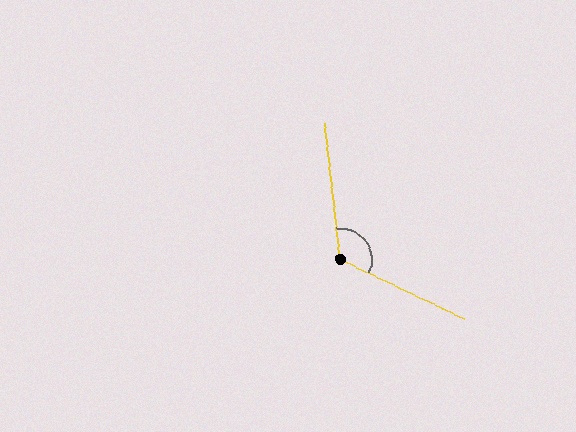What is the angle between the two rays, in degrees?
Approximately 122 degrees.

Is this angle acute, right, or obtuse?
It is obtuse.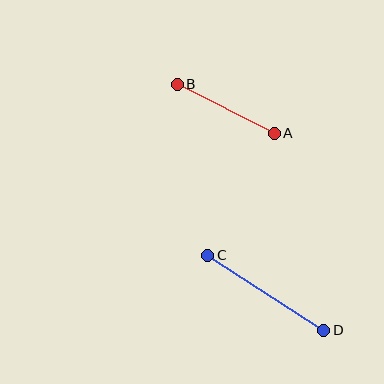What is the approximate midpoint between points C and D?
The midpoint is at approximately (266, 293) pixels.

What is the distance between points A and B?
The distance is approximately 109 pixels.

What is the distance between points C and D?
The distance is approximately 138 pixels.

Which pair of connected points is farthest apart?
Points C and D are farthest apart.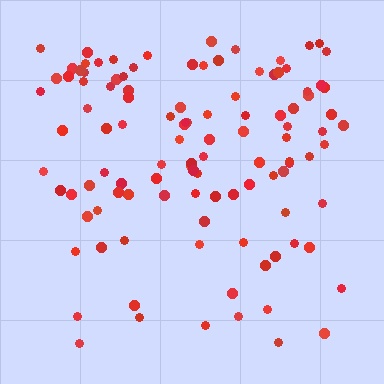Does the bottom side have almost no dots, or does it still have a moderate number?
Still a moderate number, just noticeably fewer than the top.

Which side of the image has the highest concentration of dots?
The top.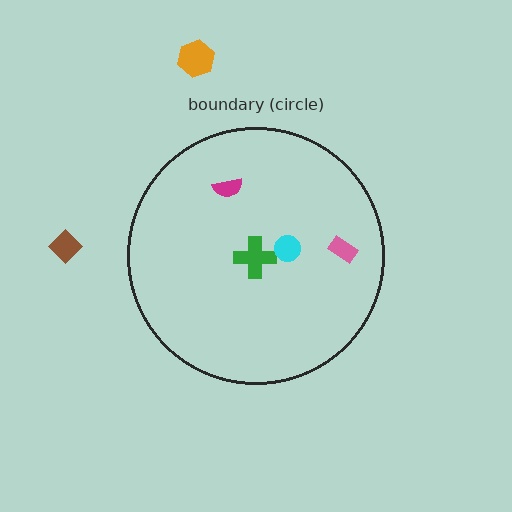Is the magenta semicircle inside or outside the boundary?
Inside.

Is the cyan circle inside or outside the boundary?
Inside.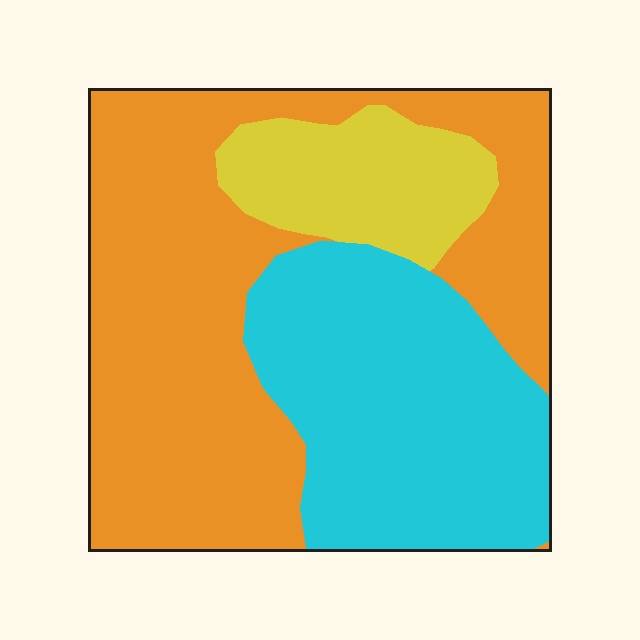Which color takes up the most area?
Orange, at roughly 50%.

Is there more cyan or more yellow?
Cyan.